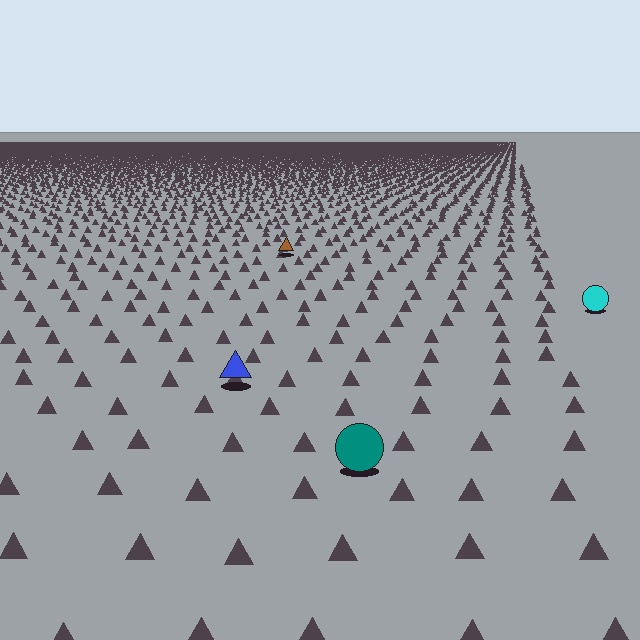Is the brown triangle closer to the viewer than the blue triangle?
No. The blue triangle is closer — you can tell from the texture gradient: the ground texture is coarser near it.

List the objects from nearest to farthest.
From nearest to farthest: the teal circle, the blue triangle, the cyan circle, the brown triangle.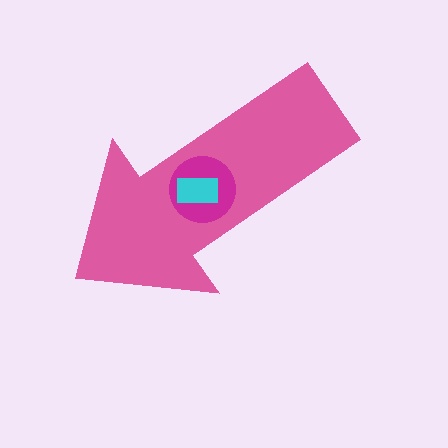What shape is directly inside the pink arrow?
The magenta circle.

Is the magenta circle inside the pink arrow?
Yes.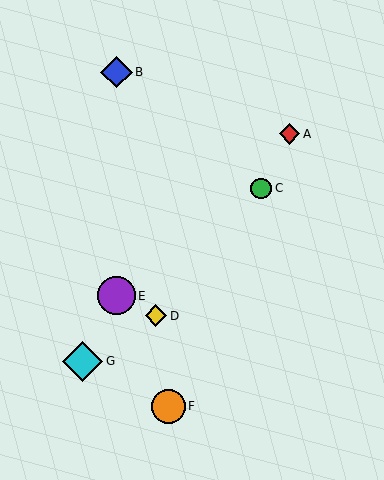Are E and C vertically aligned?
No, E is at x≈117 and C is at x≈261.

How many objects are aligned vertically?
2 objects (B, E) are aligned vertically.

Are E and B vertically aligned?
Yes, both are at x≈117.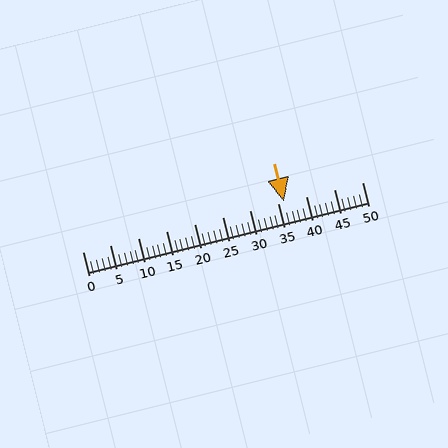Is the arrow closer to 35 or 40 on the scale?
The arrow is closer to 35.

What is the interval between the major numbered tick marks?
The major tick marks are spaced 5 units apart.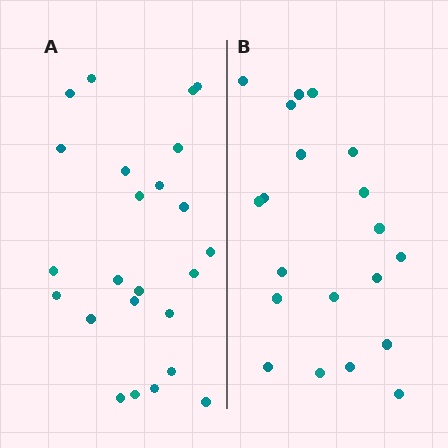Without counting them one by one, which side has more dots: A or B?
Region A (the left region) has more dots.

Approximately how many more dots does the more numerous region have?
Region A has about 4 more dots than region B.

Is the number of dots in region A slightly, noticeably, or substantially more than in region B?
Region A has only slightly more — the two regions are fairly close. The ratio is roughly 1.2 to 1.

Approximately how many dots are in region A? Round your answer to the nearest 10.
About 20 dots. (The exact count is 24, which rounds to 20.)